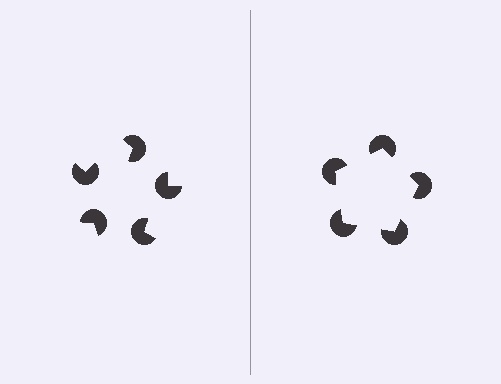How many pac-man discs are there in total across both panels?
10 — 5 on each side.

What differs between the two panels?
The pac-man discs are positioned identically on both sides; only the wedge orientations differ. On the right they align to a pentagon; on the left they are misaligned.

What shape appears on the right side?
An illusory pentagon.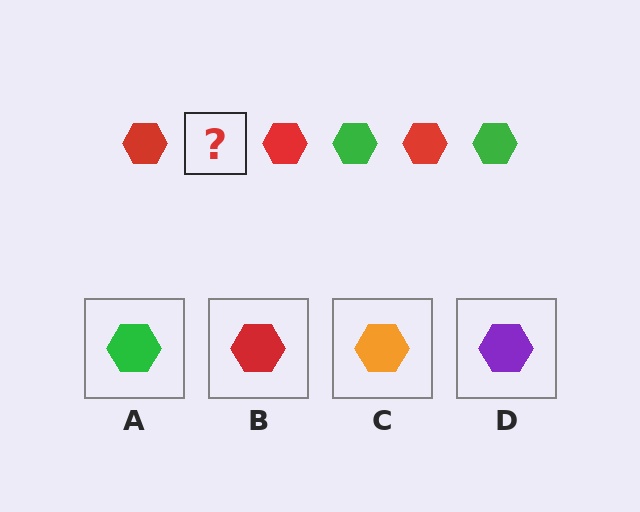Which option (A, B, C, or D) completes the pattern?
A.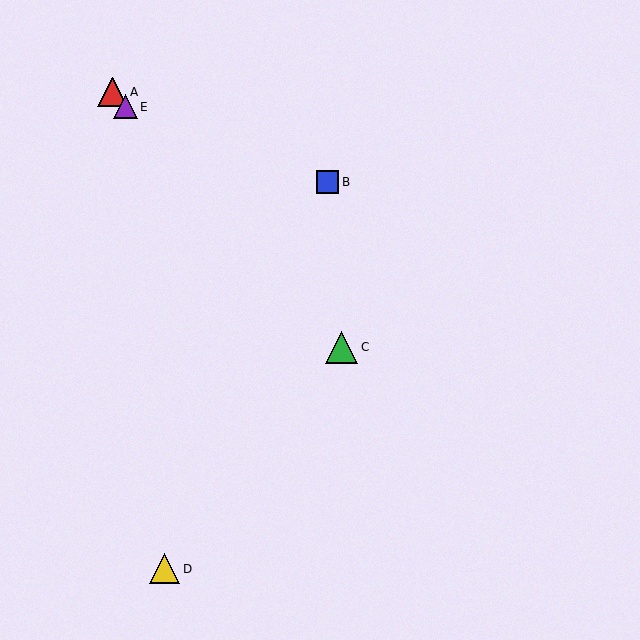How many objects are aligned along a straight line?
3 objects (A, C, E) are aligned along a straight line.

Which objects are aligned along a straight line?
Objects A, C, E are aligned along a straight line.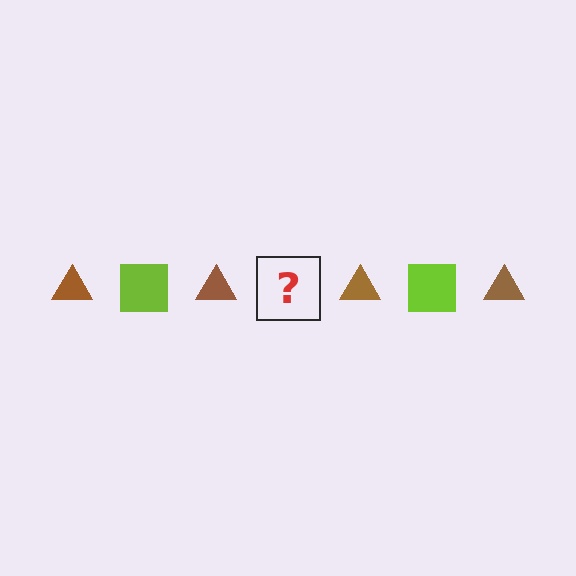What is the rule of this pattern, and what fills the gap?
The rule is that the pattern alternates between brown triangle and lime square. The gap should be filled with a lime square.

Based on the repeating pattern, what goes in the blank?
The blank should be a lime square.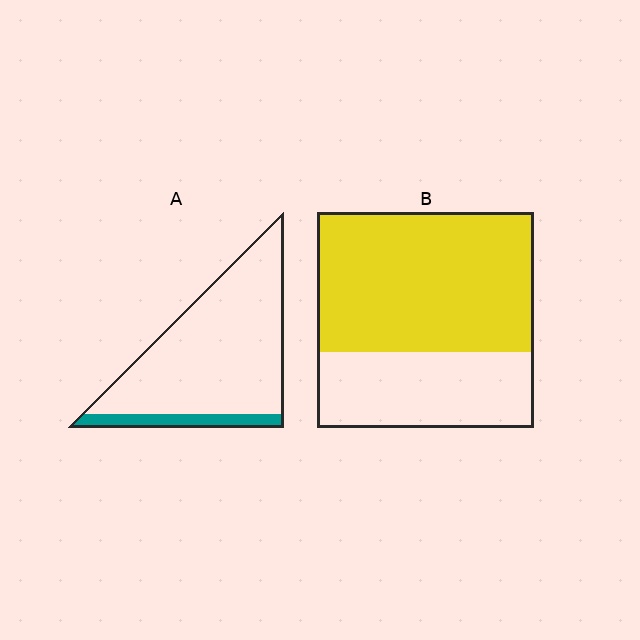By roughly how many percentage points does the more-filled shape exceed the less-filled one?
By roughly 50 percentage points (B over A).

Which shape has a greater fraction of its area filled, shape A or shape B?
Shape B.